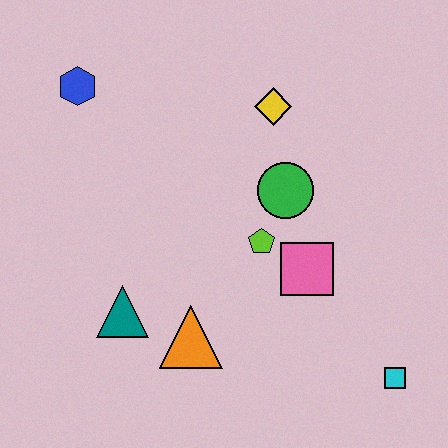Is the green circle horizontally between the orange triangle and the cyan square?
Yes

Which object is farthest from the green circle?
The blue hexagon is farthest from the green circle.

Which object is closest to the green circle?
The lime pentagon is closest to the green circle.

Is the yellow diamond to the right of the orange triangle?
Yes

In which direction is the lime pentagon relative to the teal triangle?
The lime pentagon is to the right of the teal triangle.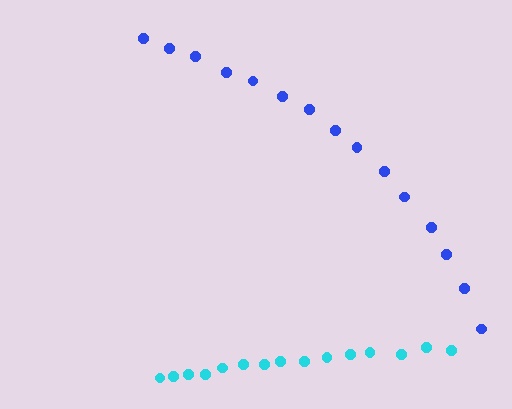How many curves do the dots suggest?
There are 2 distinct paths.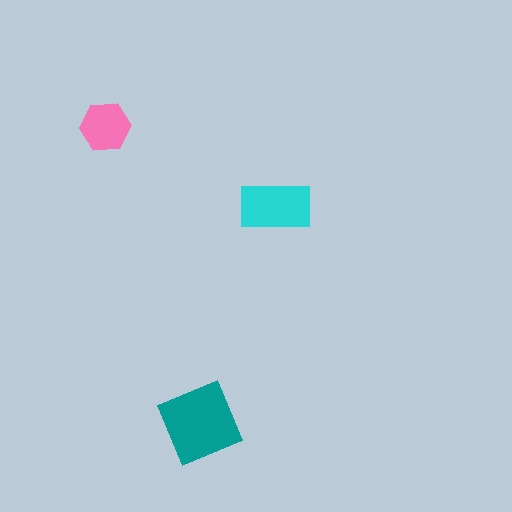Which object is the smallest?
The pink hexagon.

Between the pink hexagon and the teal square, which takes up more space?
The teal square.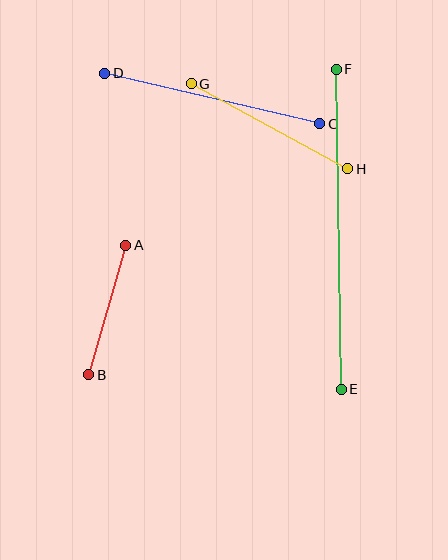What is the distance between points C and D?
The distance is approximately 221 pixels.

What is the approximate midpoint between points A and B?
The midpoint is at approximately (107, 310) pixels.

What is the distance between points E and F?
The distance is approximately 320 pixels.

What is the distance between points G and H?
The distance is approximately 178 pixels.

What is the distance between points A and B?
The distance is approximately 135 pixels.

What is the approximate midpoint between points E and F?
The midpoint is at approximately (339, 229) pixels.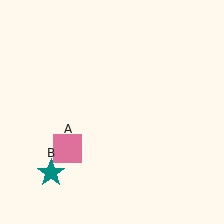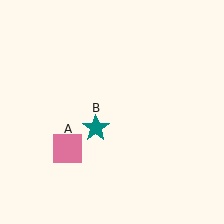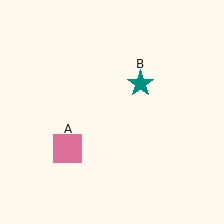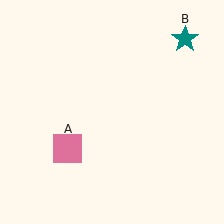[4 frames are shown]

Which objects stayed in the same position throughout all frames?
Pink square (object A) remained stationary.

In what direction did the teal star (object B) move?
The teal star (object B) moved up and to the right.